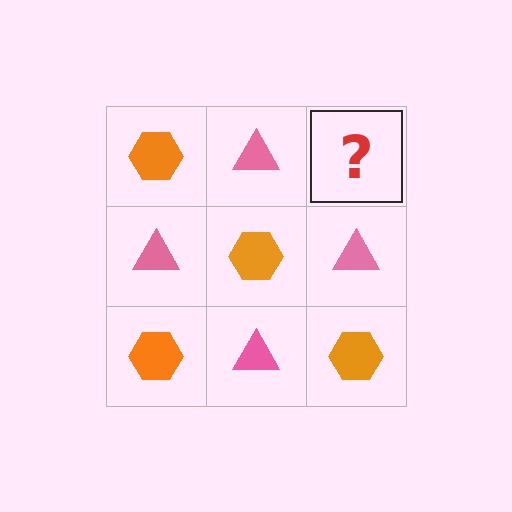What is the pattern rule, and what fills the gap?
The rule is that it alternates orange hexagon and pink triangle in a checkerboard pattern. The gap should be filled with an orange hexagon.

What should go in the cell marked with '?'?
The missing cell should contain an orange hexagon.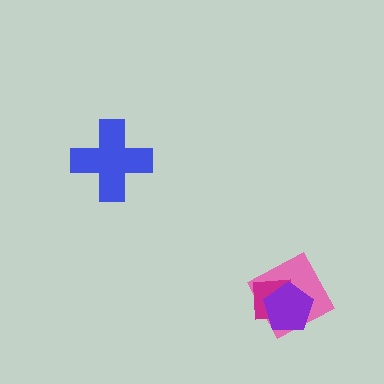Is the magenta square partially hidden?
Yes, it is partially covered by another shape.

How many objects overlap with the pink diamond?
2 objects overlap with the pink diamond.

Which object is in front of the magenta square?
The purple pentagon is in front of the magenta square.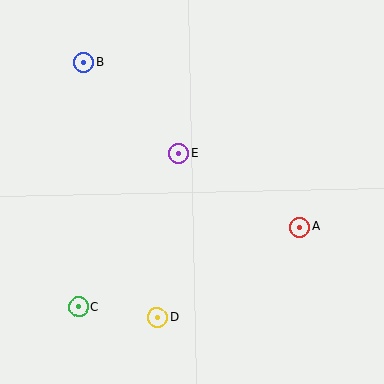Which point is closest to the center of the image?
Point E at (179, 154) is closest to the center.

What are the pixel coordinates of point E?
Point E is at (179, 154).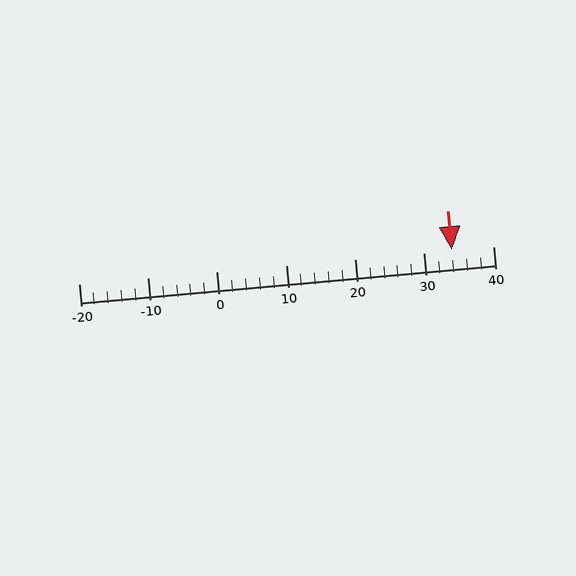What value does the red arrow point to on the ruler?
The red arrow points to approximately 34.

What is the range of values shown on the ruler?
The ruler shows values from -20 to 40.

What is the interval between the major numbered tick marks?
The major tick marks are spaced 10 units apart.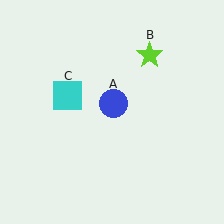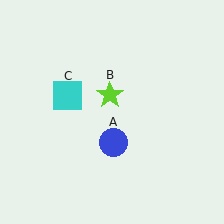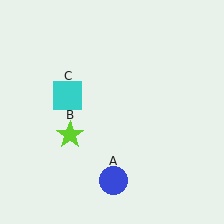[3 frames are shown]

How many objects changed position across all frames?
2 objects changed position: blue circle (object A), lime star (object B).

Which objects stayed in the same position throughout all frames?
Cyan square (object C) remained stationary.